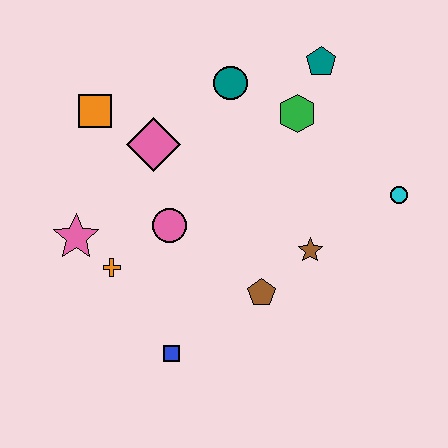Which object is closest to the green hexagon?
The teal pentagon is closest to the green hexagon.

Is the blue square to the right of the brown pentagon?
No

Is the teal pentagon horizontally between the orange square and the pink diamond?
No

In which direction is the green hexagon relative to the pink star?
The green hexagon is to the right of the pink star.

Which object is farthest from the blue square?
The teal pentagon is farthest from the blue square.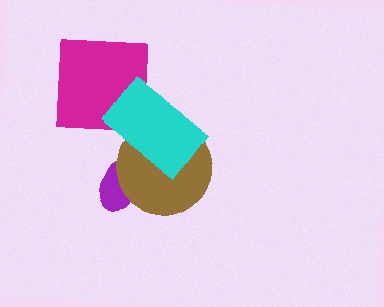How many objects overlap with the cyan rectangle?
3 objects overlap with the cyan rectangle.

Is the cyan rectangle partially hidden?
No, no other shape covers it.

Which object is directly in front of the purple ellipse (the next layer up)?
The brown circle is directly in front of the purple ellipse.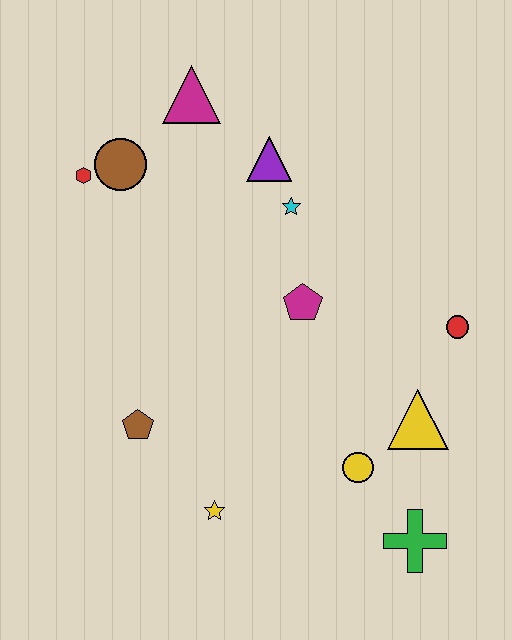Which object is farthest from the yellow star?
The magenta triangle is farthest from the yellow star.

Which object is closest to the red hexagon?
The brown circle is closest to the red hexagon.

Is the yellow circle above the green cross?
Yes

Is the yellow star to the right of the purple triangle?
No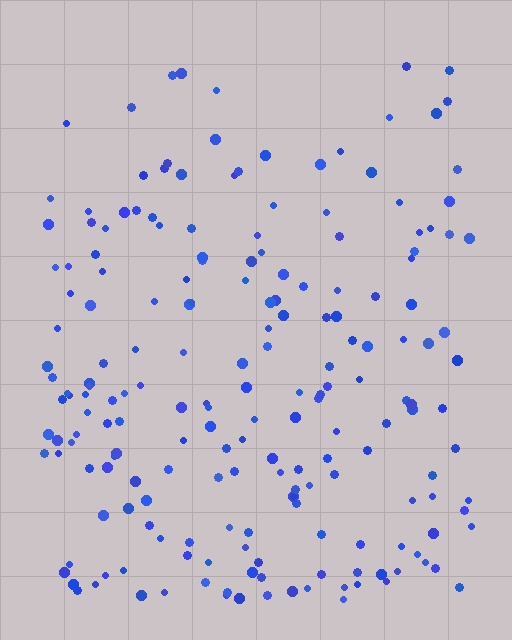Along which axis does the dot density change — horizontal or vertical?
Vertical.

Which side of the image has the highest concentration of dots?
The bottom.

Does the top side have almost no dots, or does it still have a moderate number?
Still a moderate number, just noticeably fewer than the bottom.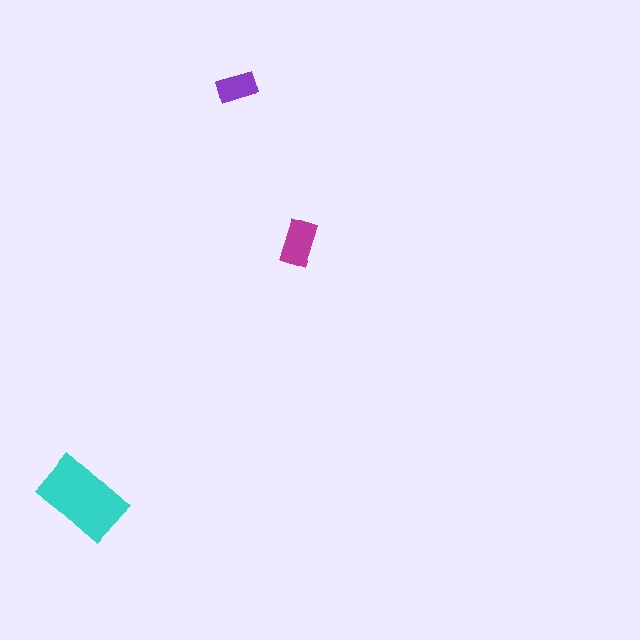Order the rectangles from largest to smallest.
the cyan one, the magenta one, the purple one.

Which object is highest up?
The purple rectangle is topmost.